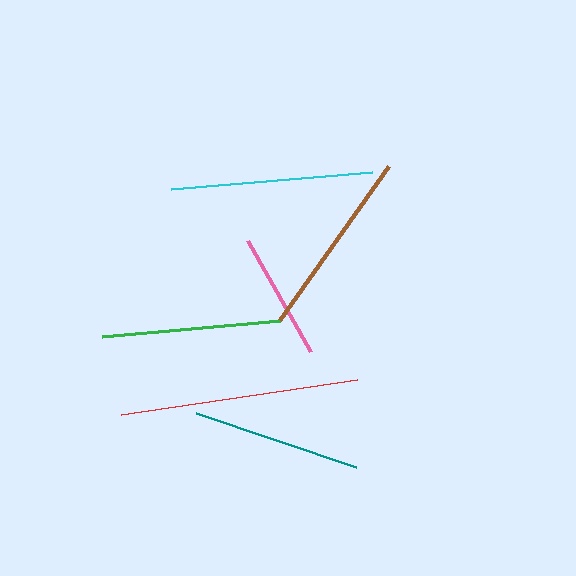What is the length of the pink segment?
The pink segment is approximately 128 pixels long.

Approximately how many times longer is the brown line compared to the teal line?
The brown line is approximately 1.1 times the length of the teal line.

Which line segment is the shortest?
The pink line is the shortest at approximately 128 pixels.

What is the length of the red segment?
The red segment is approximately 239 pixels long.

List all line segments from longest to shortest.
From longest to shortest: red, cyan, brown, green, teal, pink.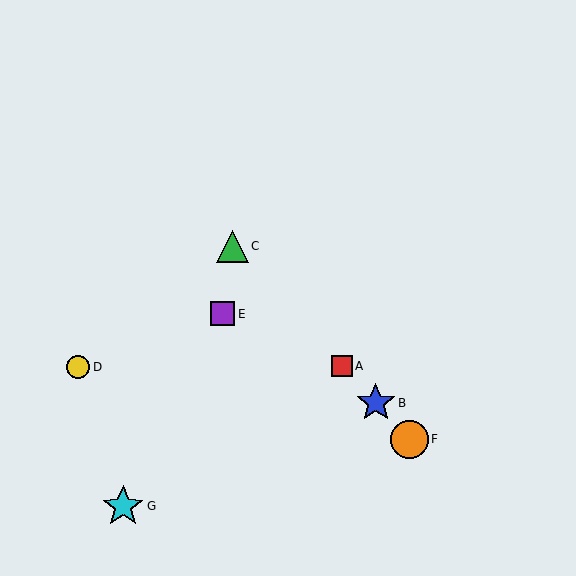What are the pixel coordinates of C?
Object C is at (232, 246).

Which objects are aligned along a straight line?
Objects A, B, C, F are aligned along a straight line.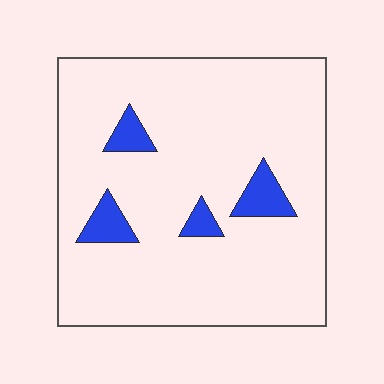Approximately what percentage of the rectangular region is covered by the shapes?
Approximately 10%.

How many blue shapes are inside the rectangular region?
4.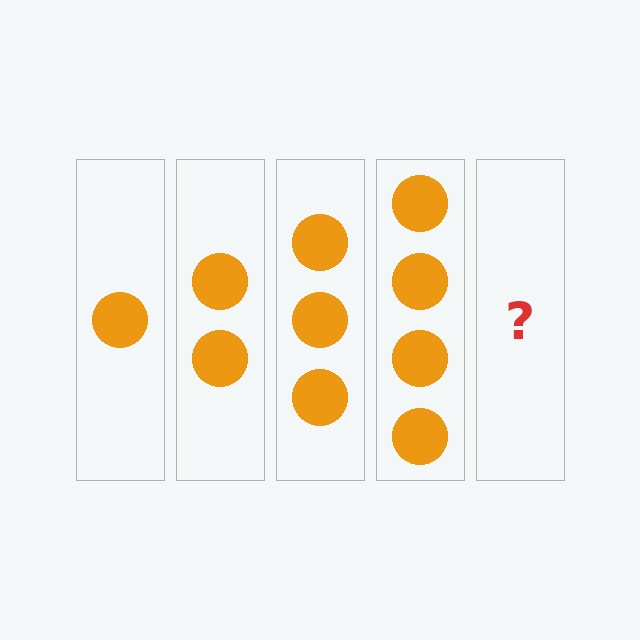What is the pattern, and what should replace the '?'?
The pattern is that each step adds one more circle. The '?' should be 5 circles.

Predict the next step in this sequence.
The next step is 5 circles.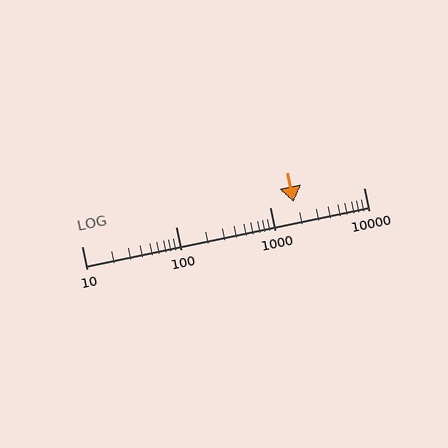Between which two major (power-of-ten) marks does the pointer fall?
The pointer is between 1000 and 10000.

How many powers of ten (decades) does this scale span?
The scale spans 3 decades, from 10 to 10000.